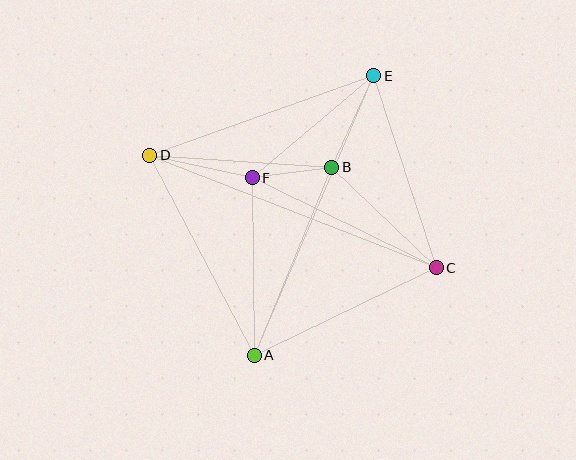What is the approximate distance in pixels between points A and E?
The distance between A and E is approximately 304 pixels.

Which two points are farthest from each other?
Points C and D are farthest from each other.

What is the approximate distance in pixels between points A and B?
The distance between A and B is approximately 203 pixels.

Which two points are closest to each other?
Points B and F are closest to each other.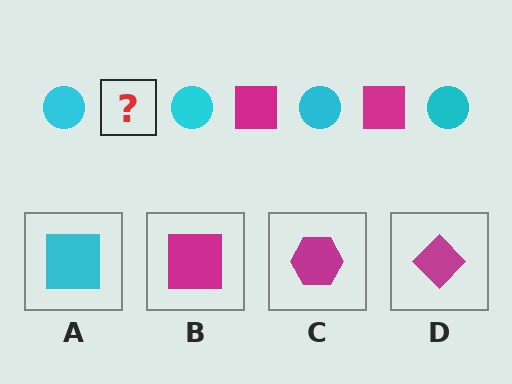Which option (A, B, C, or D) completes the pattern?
B.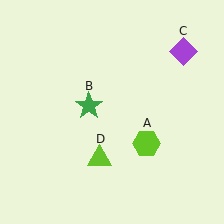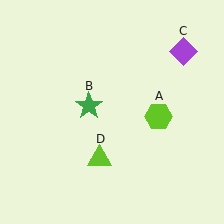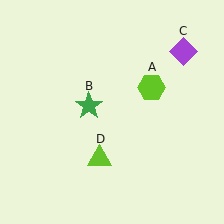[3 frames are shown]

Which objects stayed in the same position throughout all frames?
Green star (object B) and purple diamond (object C) and lime triangle (object D) remained stationary.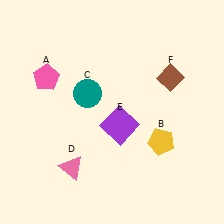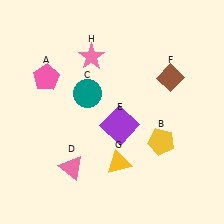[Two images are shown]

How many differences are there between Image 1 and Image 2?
There are 2 differences between the two images.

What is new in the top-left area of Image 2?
A pink star (H) was added in the top-left area of Image 2.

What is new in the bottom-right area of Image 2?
A yellow triangle (G) was added in the bottom-right area of Image 2.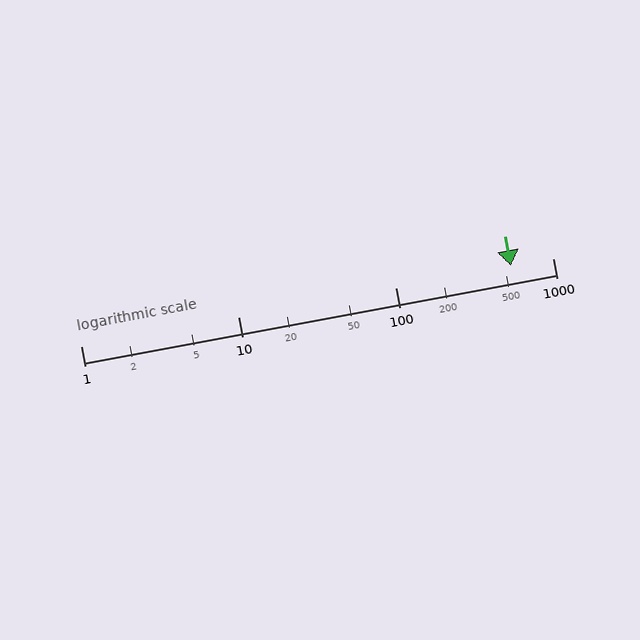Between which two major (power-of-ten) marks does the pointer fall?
The pointer is between 100 and 1000.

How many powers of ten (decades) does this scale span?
The scale spans 3 decades, from 1 to 1000.